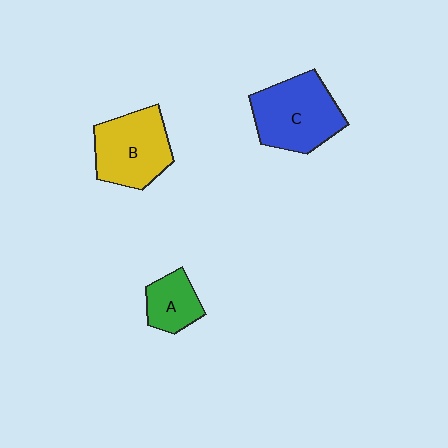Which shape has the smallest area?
Shape A (green).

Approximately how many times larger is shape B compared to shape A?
Approximately 1.9 times.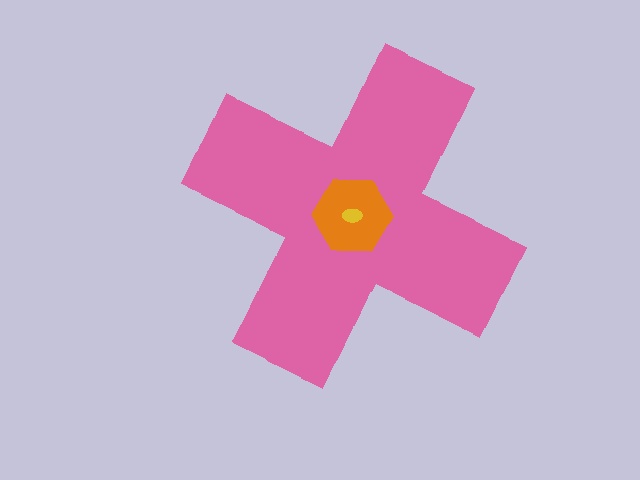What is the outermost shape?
The pink cross.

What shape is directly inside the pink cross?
The orange hexagon.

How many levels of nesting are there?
3.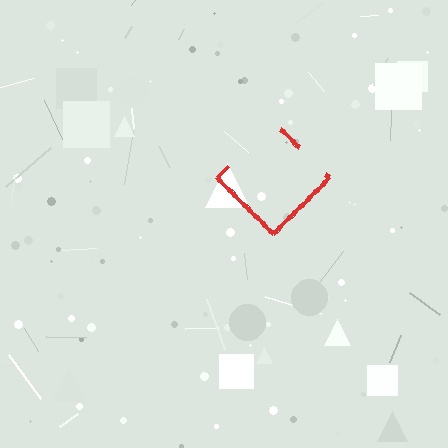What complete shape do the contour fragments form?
The contour fragments form a diamond.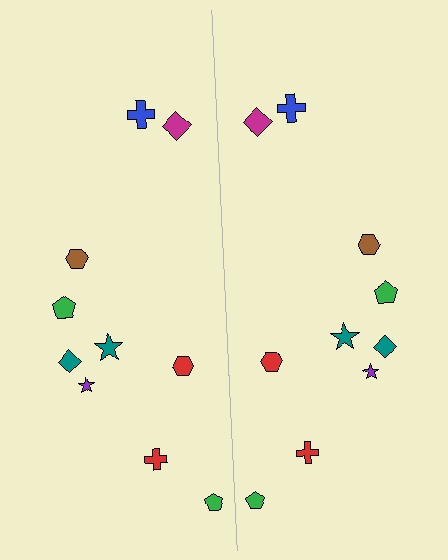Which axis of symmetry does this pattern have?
The pattern has a vertical axis of symmetry running through the center of the image.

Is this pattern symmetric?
Yes, this pattern has bilateral (reflection) symmetry.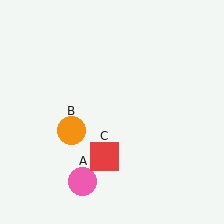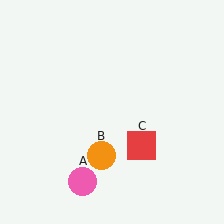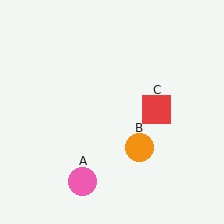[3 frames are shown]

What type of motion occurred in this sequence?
The orange circle (object B), red square (object C) rotated counterclockwise around the center of the scene.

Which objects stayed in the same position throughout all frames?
Pink circle (object A) remained stationary.